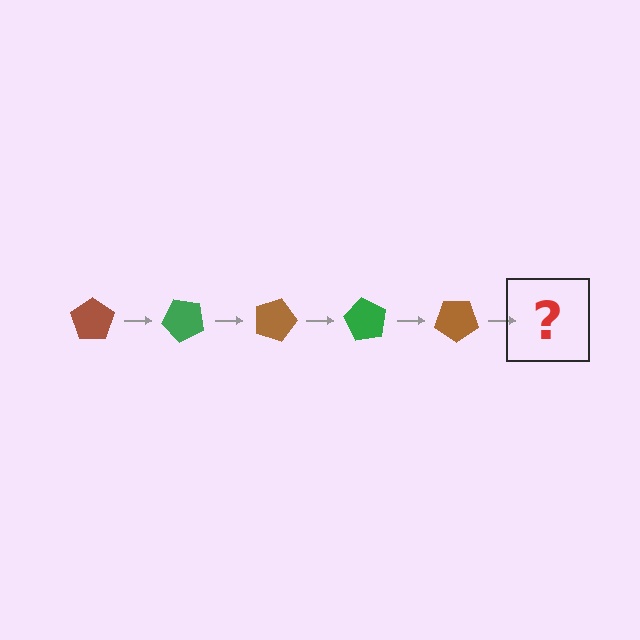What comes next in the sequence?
The next element should be a green pentagon, rotated 225 degrees from the start.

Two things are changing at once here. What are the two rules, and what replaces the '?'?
The two rules are that it rotates 45 degrees each step and the color cycles through brown and green. The '?' should be a green pentagon, rotated 225 degrees from the start.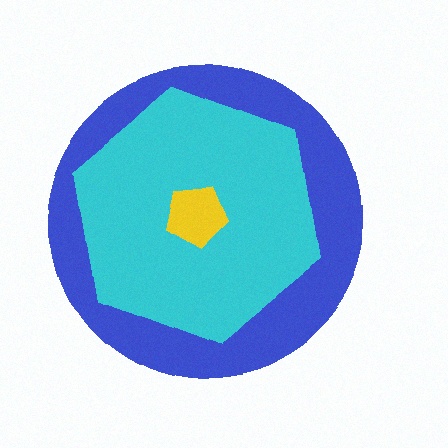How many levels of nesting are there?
3.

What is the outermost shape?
The blue circle.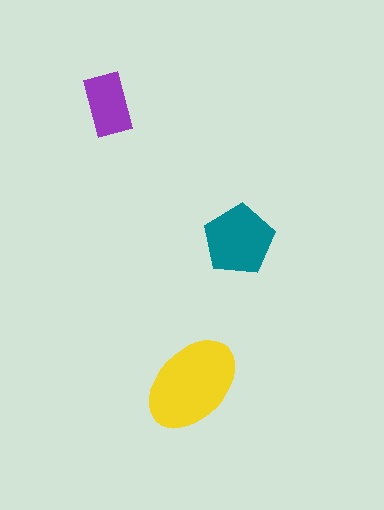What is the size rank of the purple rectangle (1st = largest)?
3rd.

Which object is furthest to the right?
The teal pentagon is rightmost.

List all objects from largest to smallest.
The yellow ellipse, the teal pentagon, the purple rectangle.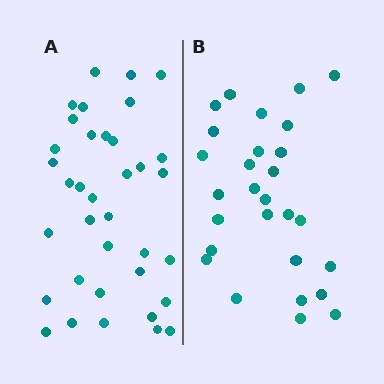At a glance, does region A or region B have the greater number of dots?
Region A (the left region) has more dots.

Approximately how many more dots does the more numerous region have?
Region A has roughly 8 or so more dots than region B.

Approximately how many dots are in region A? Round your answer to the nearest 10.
About 40 dots. (The exact count is 36, which rounds to 40.)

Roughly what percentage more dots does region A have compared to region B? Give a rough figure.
About 30% more.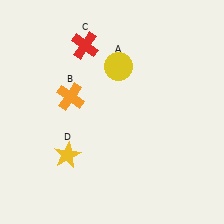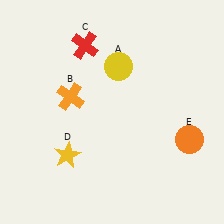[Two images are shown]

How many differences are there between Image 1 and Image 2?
There is 1 difference between the two images.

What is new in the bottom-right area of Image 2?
An orange circle (E) was added in the bottom-right area of Image 2.